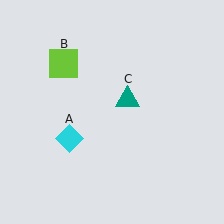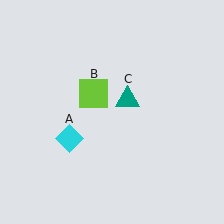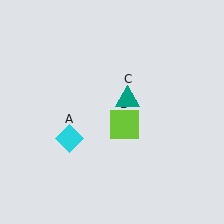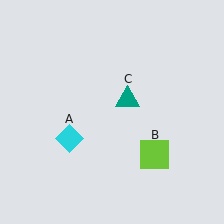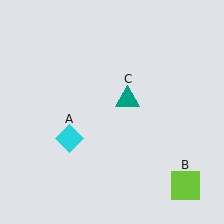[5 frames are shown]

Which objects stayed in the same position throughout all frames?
Cyan diamond (object A) and teal triangle (object C) remained stationary.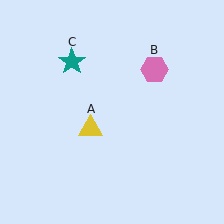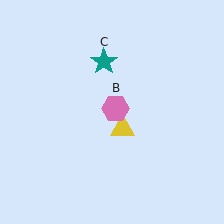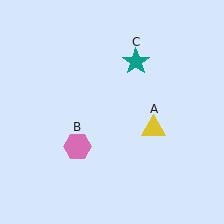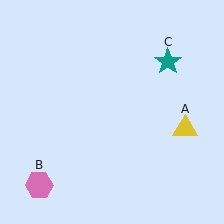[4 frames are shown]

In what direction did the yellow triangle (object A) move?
The yellow triangle (object A) moved right.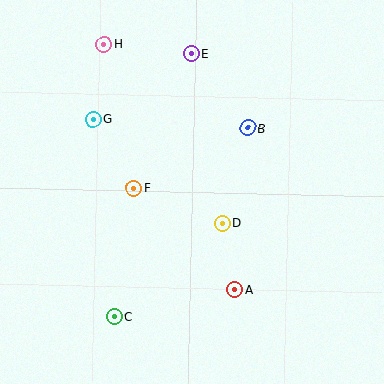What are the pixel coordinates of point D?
Point D is at (223, 223).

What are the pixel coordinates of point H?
Point H is at (104, 44).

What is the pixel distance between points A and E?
The distance between A and E is 240 pixels.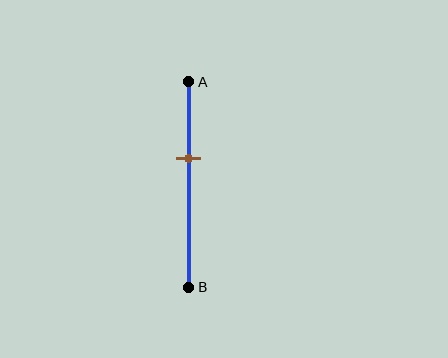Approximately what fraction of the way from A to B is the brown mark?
The brown mark is approximately 35% of the way from A to B.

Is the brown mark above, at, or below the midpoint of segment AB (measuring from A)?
The brown mark is above the midpoint of segment AB.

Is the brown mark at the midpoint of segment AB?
No, the mark is at about 35% from A, not at the 50% midpoint.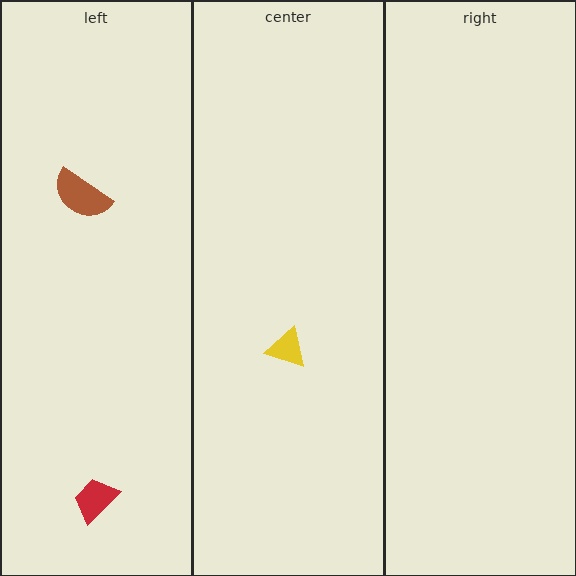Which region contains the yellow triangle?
The center region.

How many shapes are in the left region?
2.